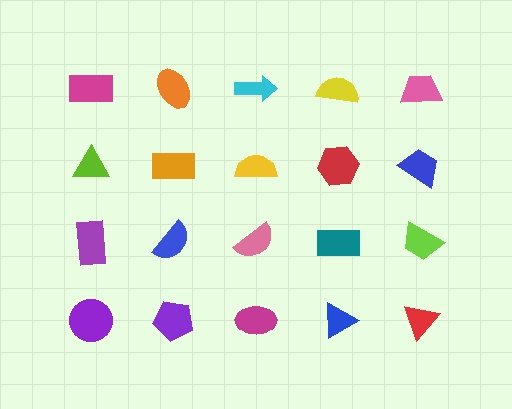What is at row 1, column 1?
A magenta rectangle.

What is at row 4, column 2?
A purple pentagon.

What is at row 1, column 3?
A cyan arrow.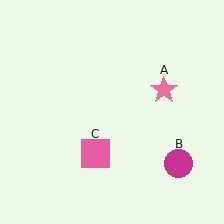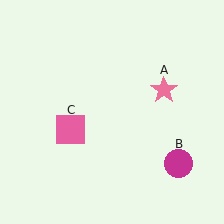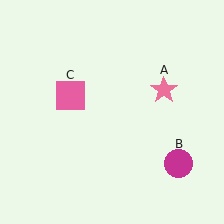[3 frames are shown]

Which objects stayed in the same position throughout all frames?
Pink star (object A) and magenta circle (object B) remained stationary.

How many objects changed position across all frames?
1 object changed position: pink square (object C).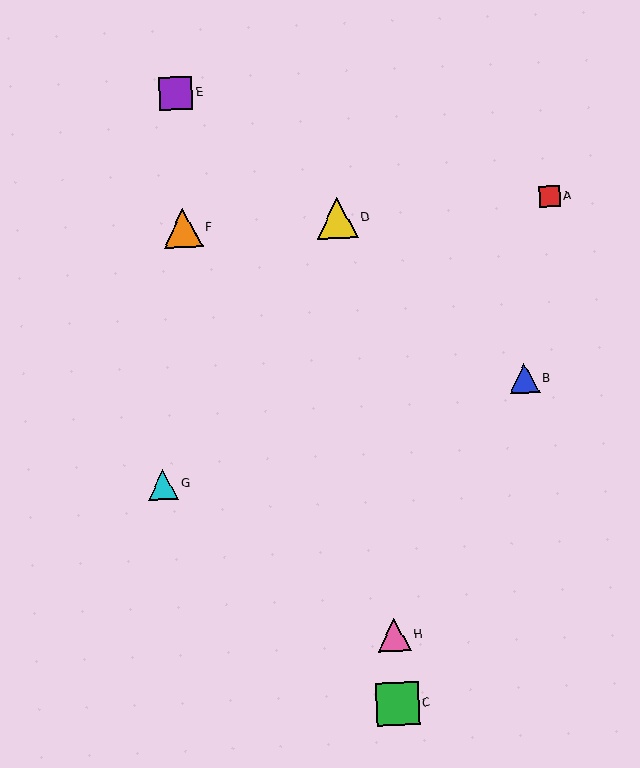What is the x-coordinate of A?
Object A is at x≈550.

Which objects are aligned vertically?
Objects C, H are aligned vertically.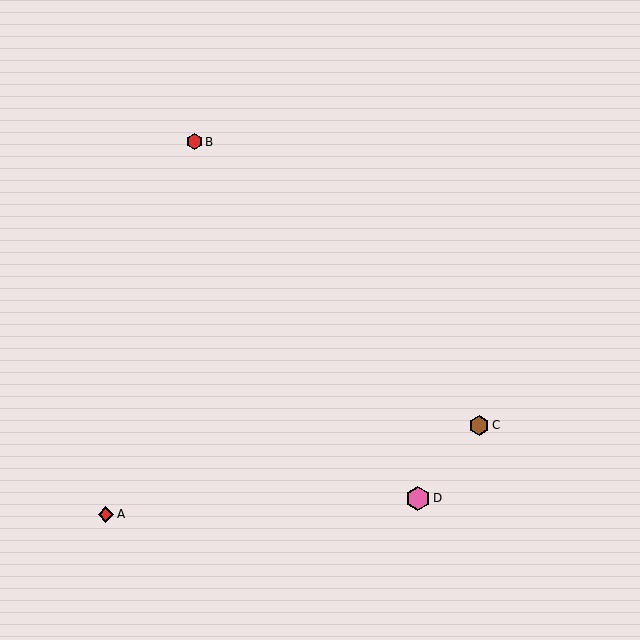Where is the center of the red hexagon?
The center of the red hexagon is at (194, 142).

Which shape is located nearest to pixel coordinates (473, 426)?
The brown hexagon (labeled C) at (479, 425) is nearest to that location.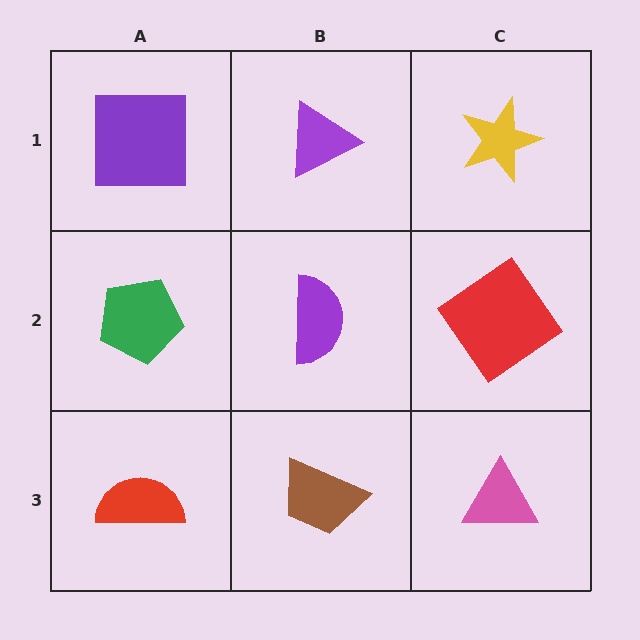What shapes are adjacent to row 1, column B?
A purple semicircle (row 2, column B), a purple square (row 1, column A), a yellow star (row 1, column C).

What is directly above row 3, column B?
A purple semicircle.